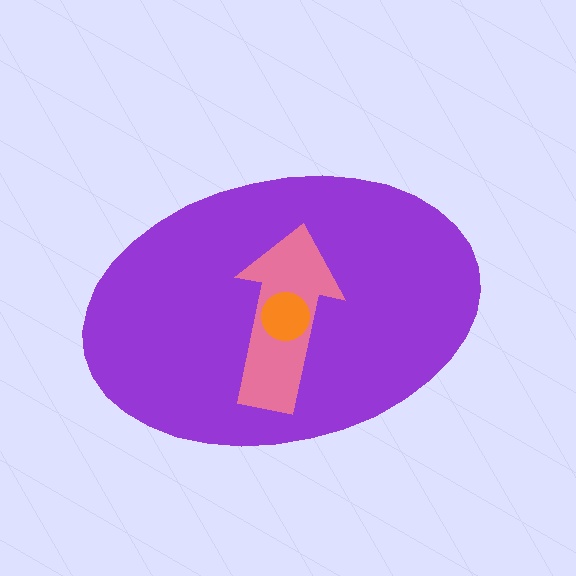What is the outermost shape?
The purple ellipse.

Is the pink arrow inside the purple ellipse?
Yes.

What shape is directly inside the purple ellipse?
The pink arrow.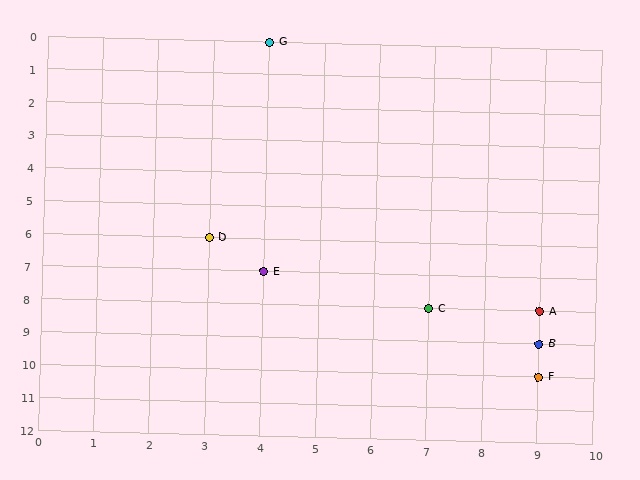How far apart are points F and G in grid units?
Points F and G are 5 columns and 10 rows apart (about 11.2 grid units diagonally).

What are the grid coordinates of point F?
Point F is at grid coordinates (9, 10).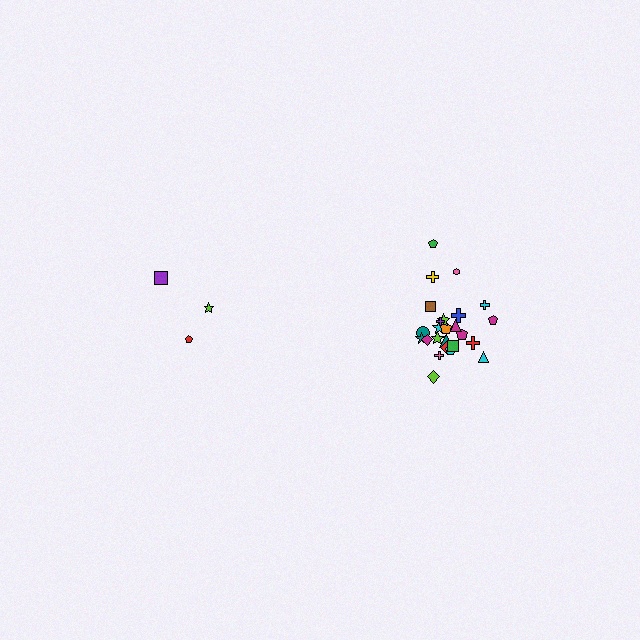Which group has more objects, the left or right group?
The right group.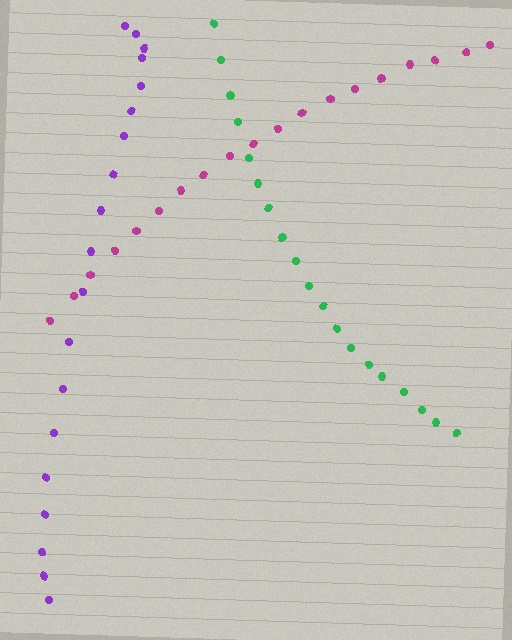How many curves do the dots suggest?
There are 3 distinct paths.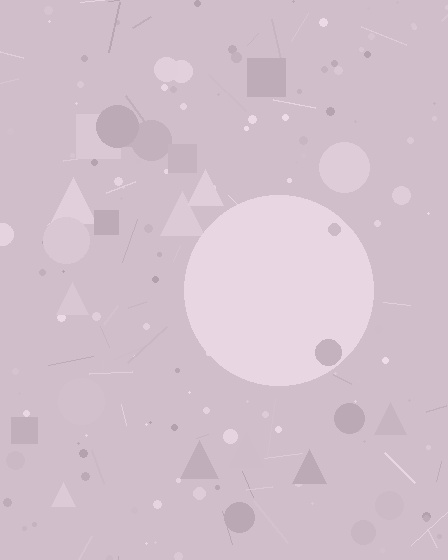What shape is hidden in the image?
A circle is hidden in the image.